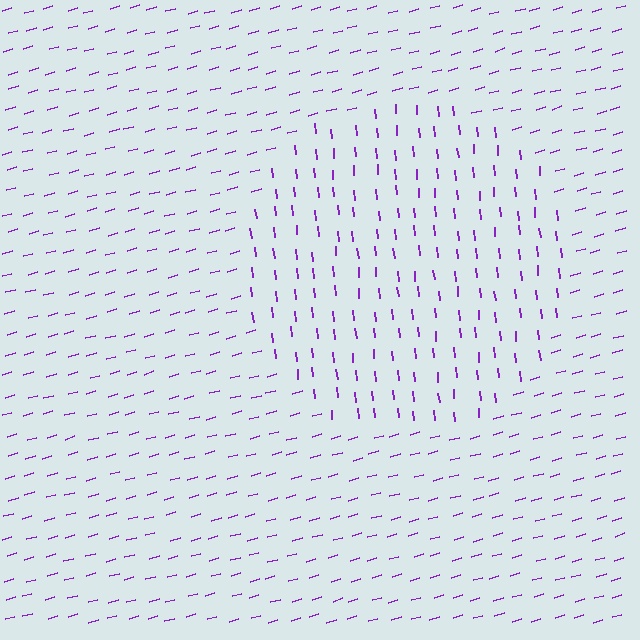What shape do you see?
I see a circle.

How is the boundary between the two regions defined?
The boundary is defined purely by a change in line orientation (approximately 79 degrees difference). All lines are the same color and thickness.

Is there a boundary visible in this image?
Yes, there is a texture boundary formed by a change in line orientation.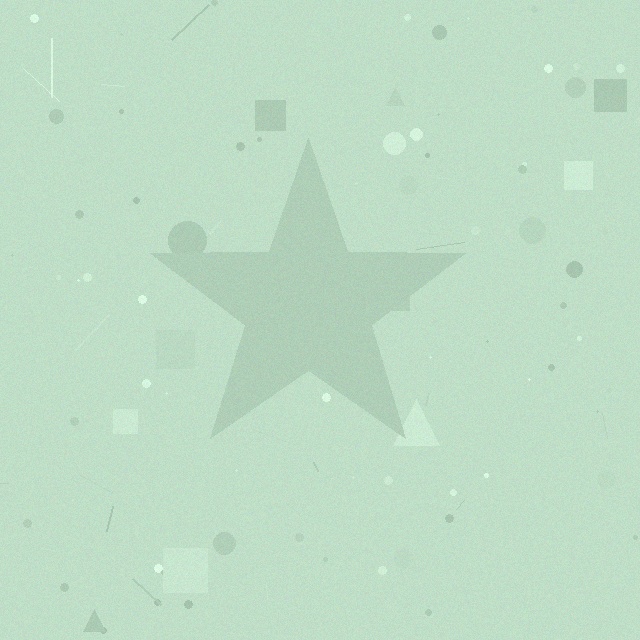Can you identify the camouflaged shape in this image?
The camouflaged shape is a star.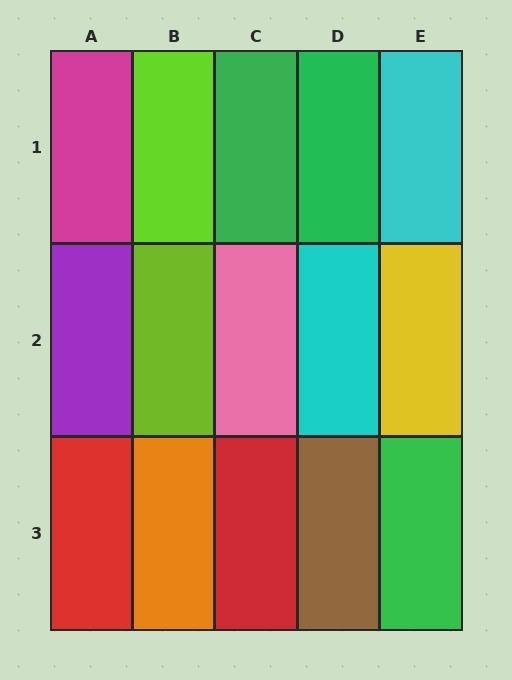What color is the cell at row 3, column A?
Red.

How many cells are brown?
1 cell is brown.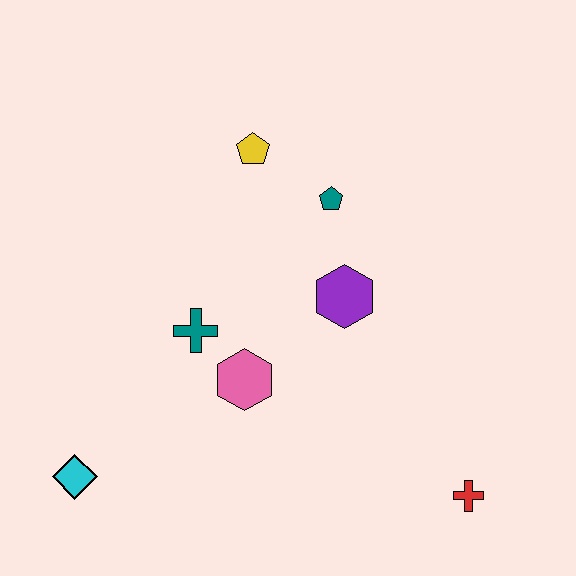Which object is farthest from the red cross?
The yellow pentagon is farthest from the red cross.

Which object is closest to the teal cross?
The pink hexagon is closest to the teal cross.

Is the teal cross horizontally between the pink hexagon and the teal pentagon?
No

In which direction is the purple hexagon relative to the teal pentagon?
The purple hexagon is below the teal pentagon.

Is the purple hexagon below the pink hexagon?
No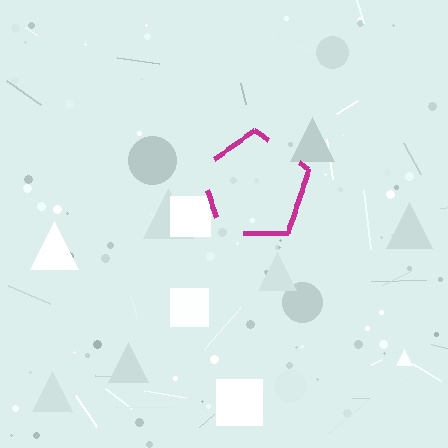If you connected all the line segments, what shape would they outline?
They would outline a pentagon.